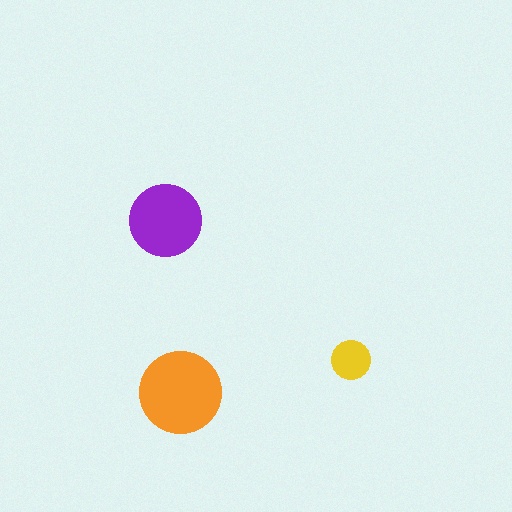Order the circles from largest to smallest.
the orange one, the purple one, the yellow one.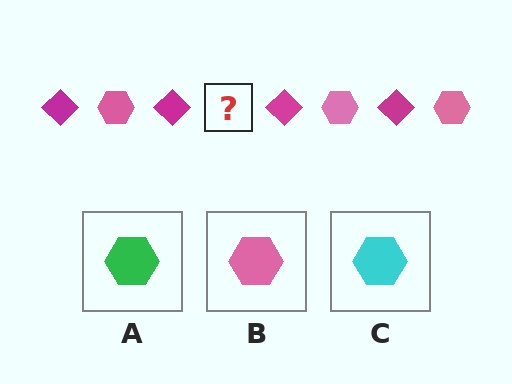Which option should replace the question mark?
Option B.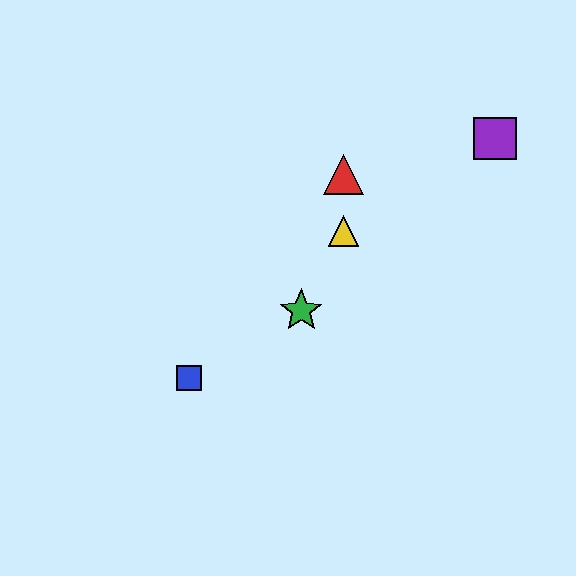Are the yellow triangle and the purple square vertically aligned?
No, the yellow triangle is at x≈344 and the purple square is at x≈495.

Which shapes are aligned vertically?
The red triangle, the yellow triangle are aligned vertically.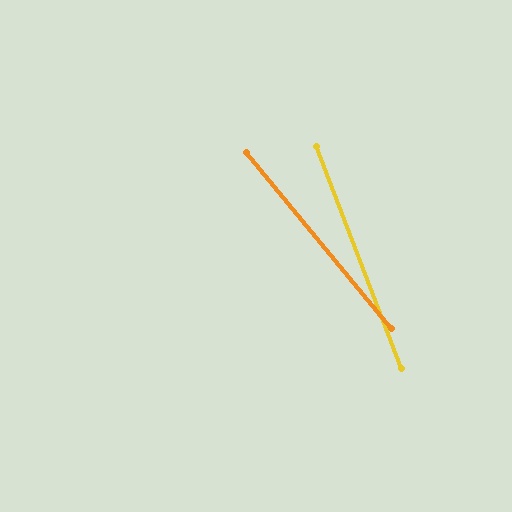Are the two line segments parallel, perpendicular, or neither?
Neither parallel nor perpendicular — they differ by about 19°.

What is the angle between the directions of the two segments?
Approximately 19 degrees.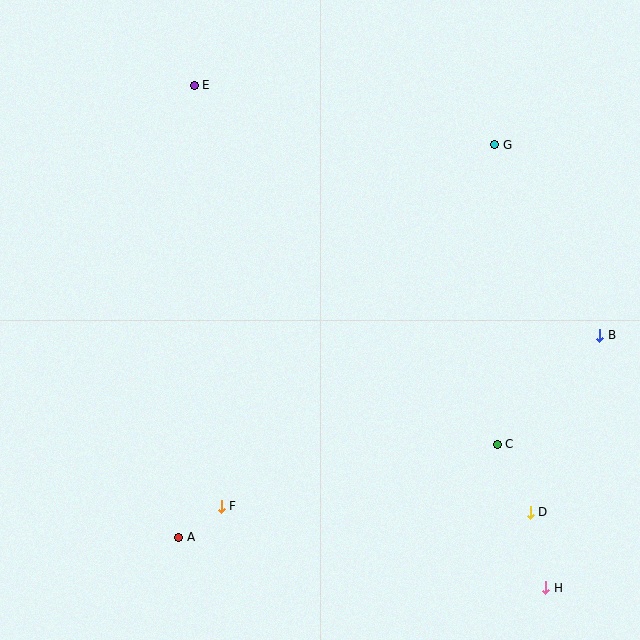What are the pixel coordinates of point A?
Point A is at (179, 537).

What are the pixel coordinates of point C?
Point C is at (497, 444).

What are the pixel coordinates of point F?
Point F is at (221, 506).